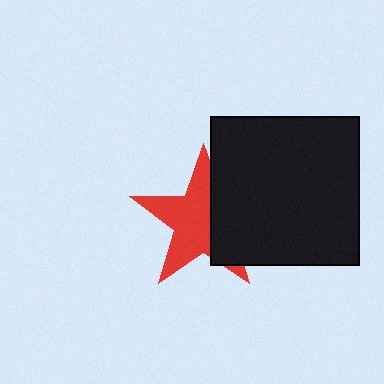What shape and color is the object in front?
The object in front is a black square.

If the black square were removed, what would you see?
You would see the complete red star.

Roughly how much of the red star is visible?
About half of it is visible (roughly 61%).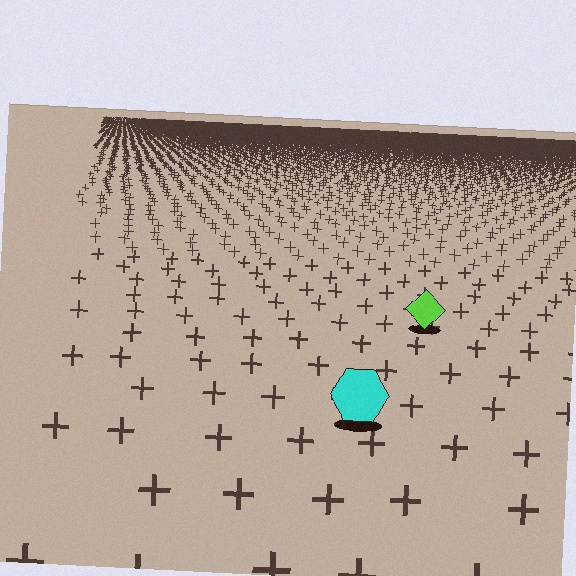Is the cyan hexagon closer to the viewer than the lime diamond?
Yes. The cyan hexagon is closer — you can tell from the texture gradient: the ground texture is coarser near it.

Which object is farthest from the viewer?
The lime diamond is farthest from the viewer. It appears smaller and the ground texture around it is denser.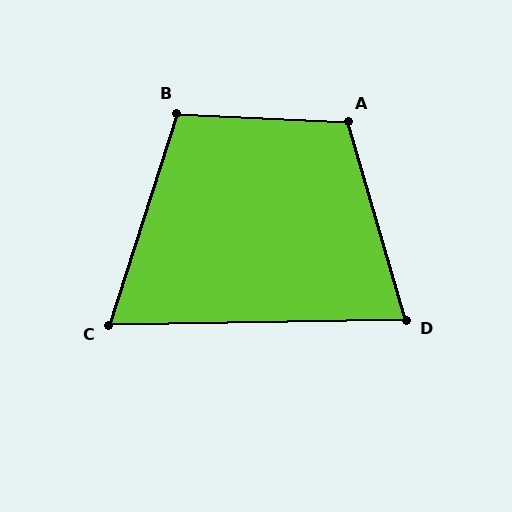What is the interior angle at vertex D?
Approximately 75 degrees (acute).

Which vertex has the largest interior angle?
A, at approximately 109 degrees.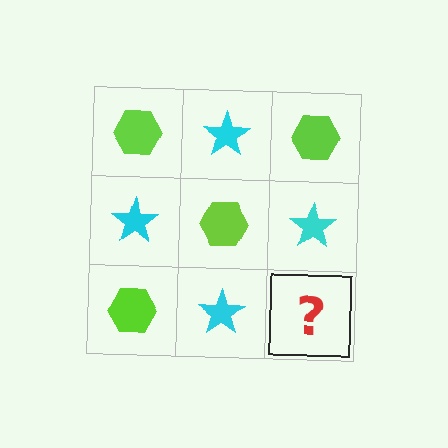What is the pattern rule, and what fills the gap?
The rule is that it alternates lime hexagon and cyan star in a checkerboard pattern. The gap should be filled with a lime hexagon.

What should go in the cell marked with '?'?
The missing cell should contain a lime hexagon.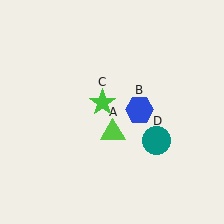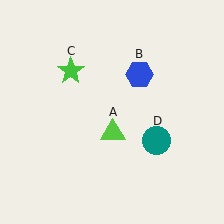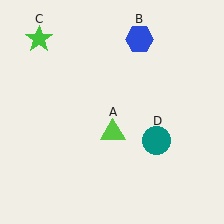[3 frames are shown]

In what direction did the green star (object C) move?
The green star (object C) moved up and to the left.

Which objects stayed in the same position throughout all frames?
Lime triangle (object A) and teal circle (object D) remained stationary.